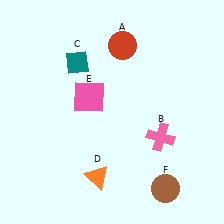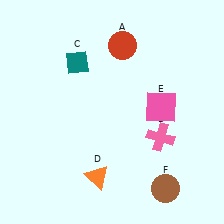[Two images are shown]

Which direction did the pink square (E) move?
The pink square (E) moved right.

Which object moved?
The pink square (E) moved right.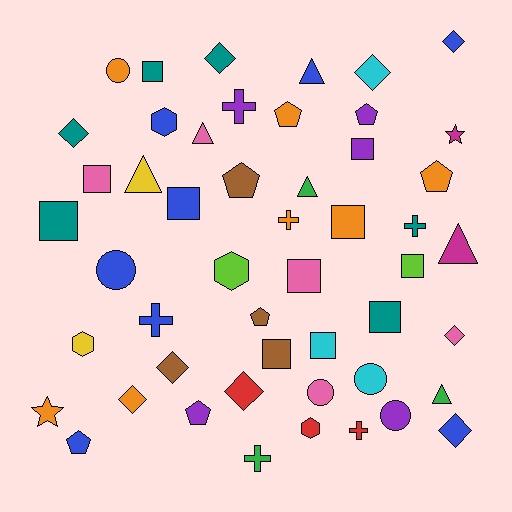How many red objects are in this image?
There are 3 red objects.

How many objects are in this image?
There are 50 objects.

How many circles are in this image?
There are 5 circles.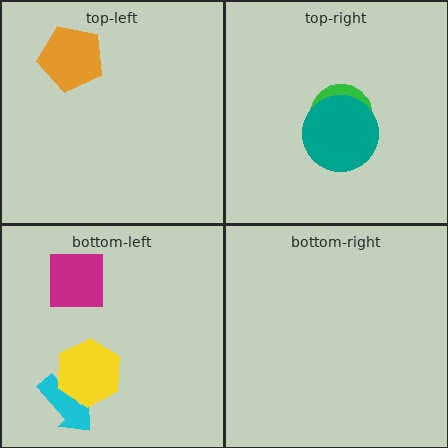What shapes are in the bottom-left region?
The cyan arrow, the magenta square, the yellow hexagon.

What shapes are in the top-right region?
The green semicircle, the teal circle.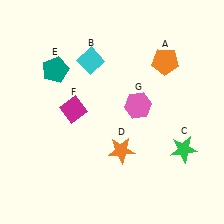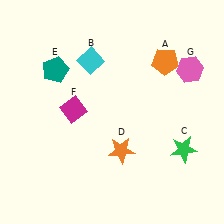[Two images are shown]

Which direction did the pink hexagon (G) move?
The pink hexagon (G) moved right.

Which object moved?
The pink hexagon (G) moved right.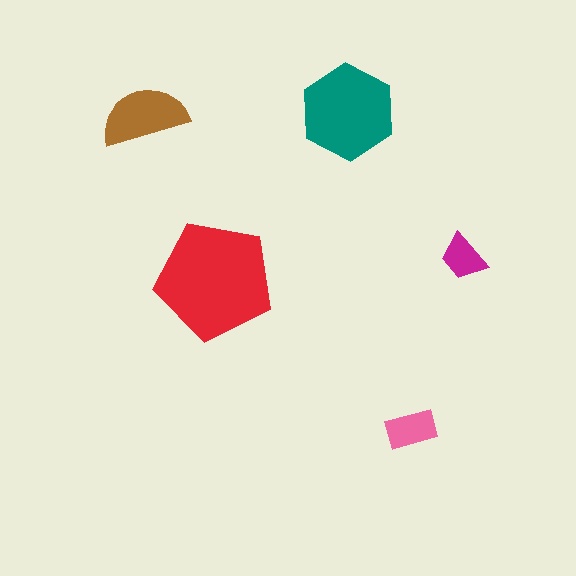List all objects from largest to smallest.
The red pentagon, the teal hexagon, the brown semicircle, the pink rectangle, the magenta trapezoid.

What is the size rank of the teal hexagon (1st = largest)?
2nd.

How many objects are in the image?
There are 5 objects in the image.